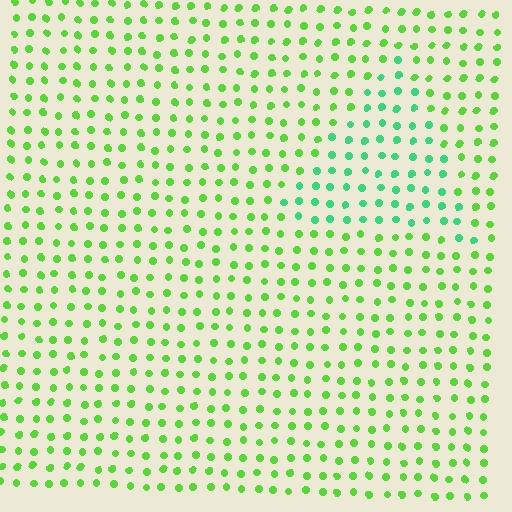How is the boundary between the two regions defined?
The boundary is defined purely by a slight shift in hue (about 37 degrees). Spacing, size, and orientation are identical on both sides.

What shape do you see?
I see a triangle.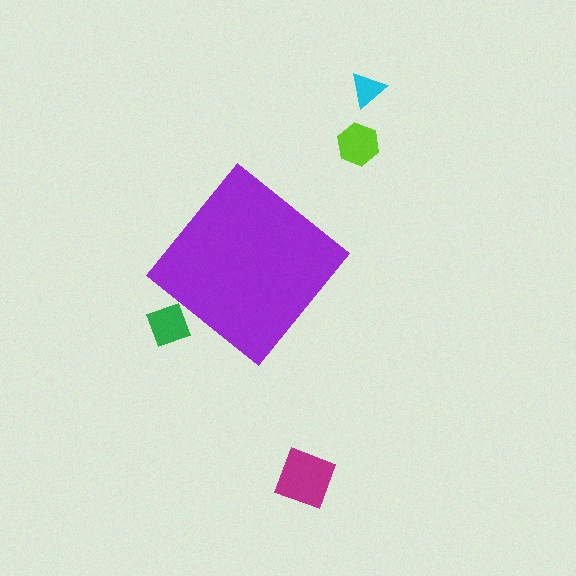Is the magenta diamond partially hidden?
No, the magenta diamond is fully visible.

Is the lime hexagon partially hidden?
No, the lime hexagon is fully visible.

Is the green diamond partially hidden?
Yes, the green diamond is partially hidden behind the purple diamond.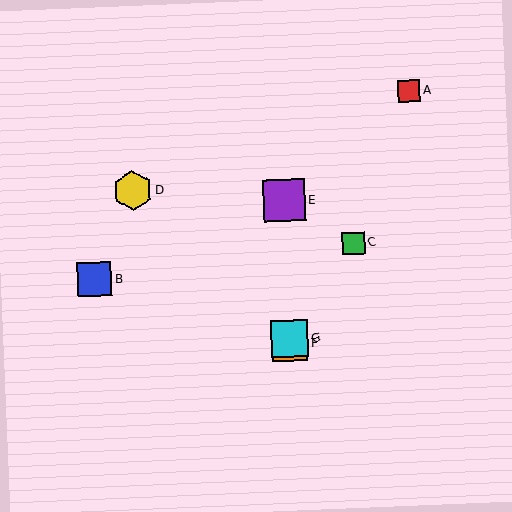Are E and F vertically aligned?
Yes, both are at x≈284.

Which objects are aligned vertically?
Objects E, F, G are aligned vertically.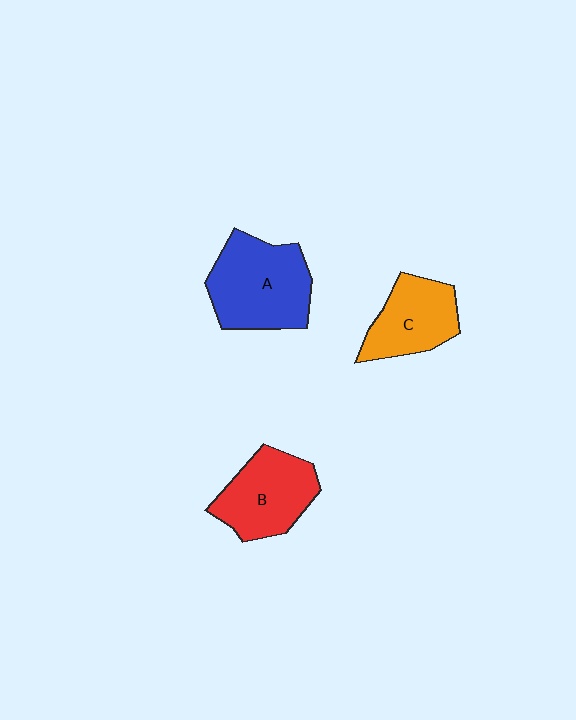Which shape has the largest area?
Shape A (blue).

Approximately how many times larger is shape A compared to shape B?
Approximately 1.2 times.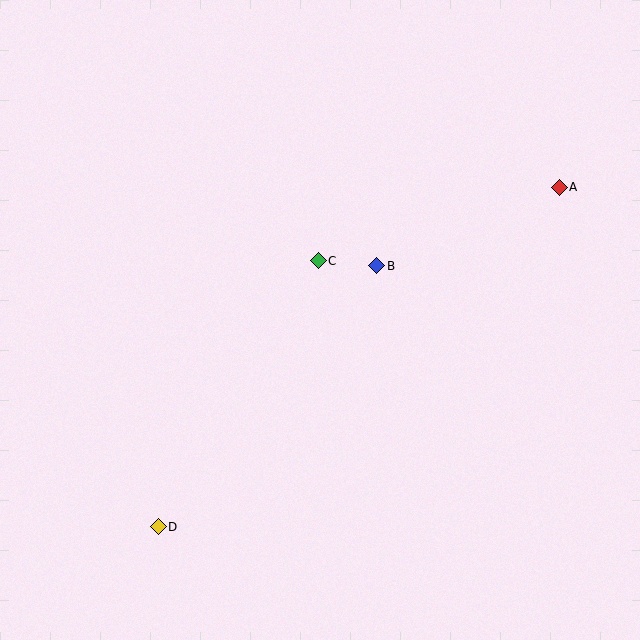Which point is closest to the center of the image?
Point C at (318, 261) is closest to the center.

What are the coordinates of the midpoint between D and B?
The midpoint between D and B is at (267, 396).